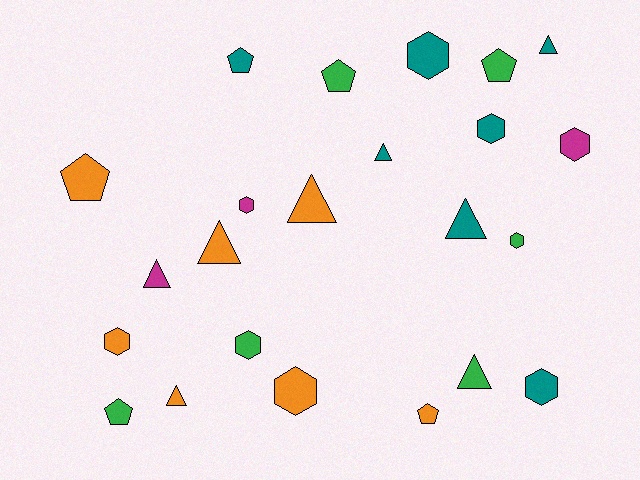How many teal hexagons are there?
There are 3 teal hexagons.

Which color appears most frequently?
Teal, with 7 objects.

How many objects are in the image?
There are 23 objects.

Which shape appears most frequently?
Hexagon, with 9 objects.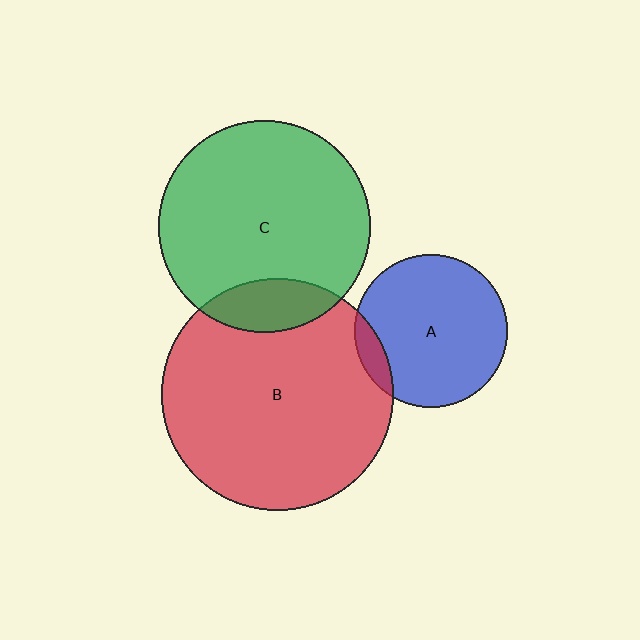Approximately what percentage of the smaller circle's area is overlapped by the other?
Approximately 10%.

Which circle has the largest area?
Circle B (red).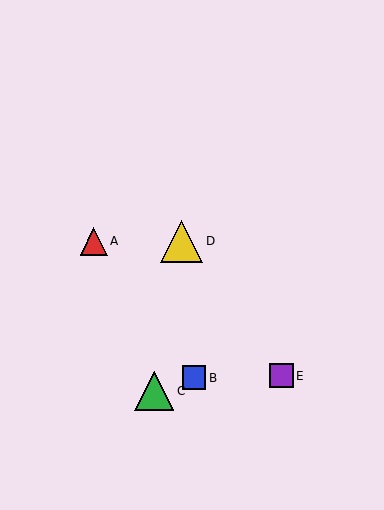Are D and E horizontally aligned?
No, D is at y≈241 and E is at y≈376.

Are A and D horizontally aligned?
Yes, both are at y≈241.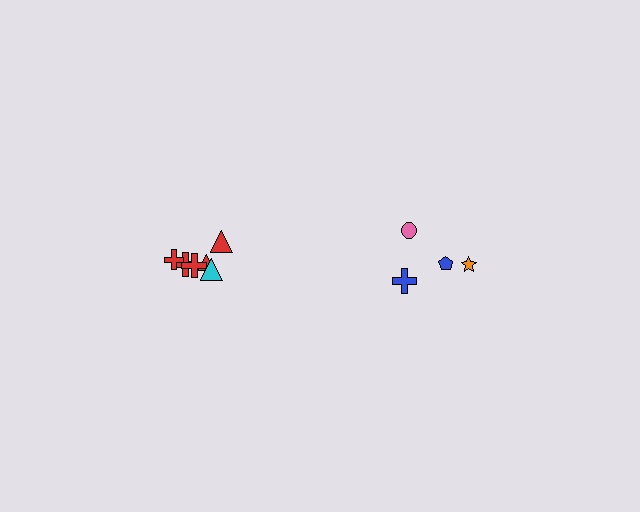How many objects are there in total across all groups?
There are 10 objects.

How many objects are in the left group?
There are 6 objects.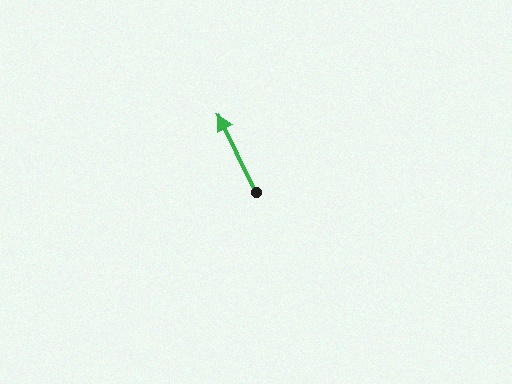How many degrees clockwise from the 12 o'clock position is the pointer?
Approximately 333 degrees.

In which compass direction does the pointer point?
Northwest.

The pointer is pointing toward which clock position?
Roughly 11 o'clock.